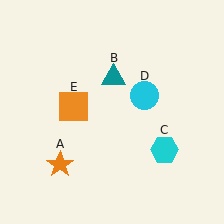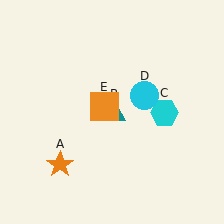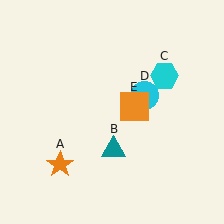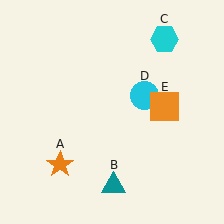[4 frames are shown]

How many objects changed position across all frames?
3 objects changed position: teal triangle (object B), cyan hexagon (object C), orange square (object E).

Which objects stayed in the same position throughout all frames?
Orange star (object A) and cyan circle (object D) remained stationary.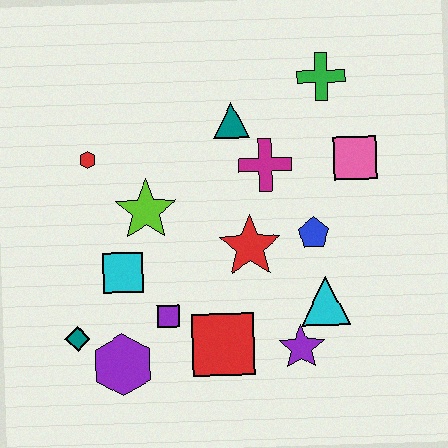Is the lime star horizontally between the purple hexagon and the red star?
Yes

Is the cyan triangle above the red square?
Yes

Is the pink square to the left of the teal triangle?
No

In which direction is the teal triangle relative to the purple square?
The teal triangle is above the purple square.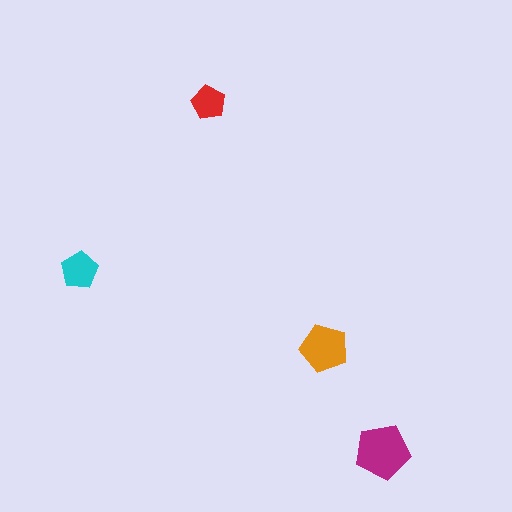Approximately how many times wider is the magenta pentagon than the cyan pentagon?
About 1.5 times wider.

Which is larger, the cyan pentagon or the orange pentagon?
The orange one.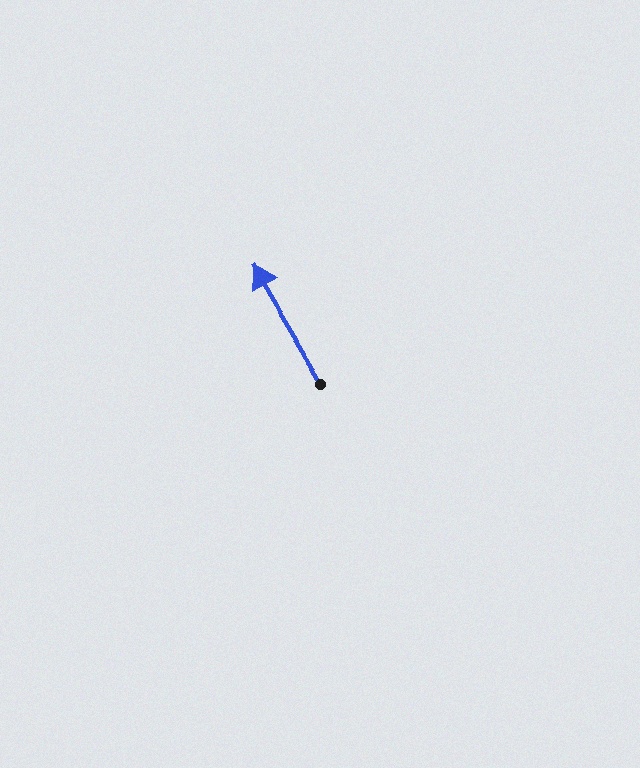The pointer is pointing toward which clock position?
Roughly 11 o'clock.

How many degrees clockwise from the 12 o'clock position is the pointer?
Approximately 329 degrees.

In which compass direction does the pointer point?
Northwest.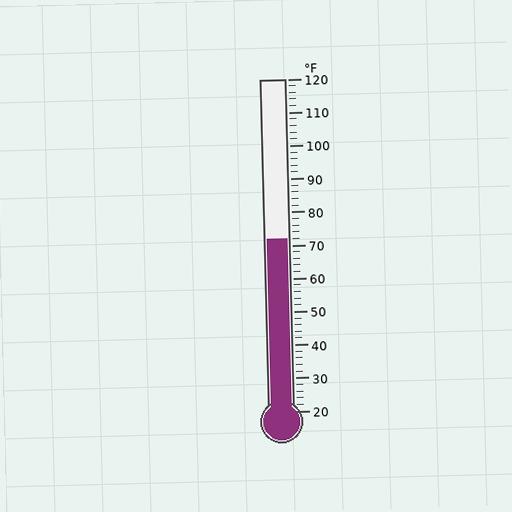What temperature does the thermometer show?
The thermometer shows approximately 72°F.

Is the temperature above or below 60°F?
The temperature is above 60°F.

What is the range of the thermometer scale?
The thermometer scale ranges from 20°F to 120°F.